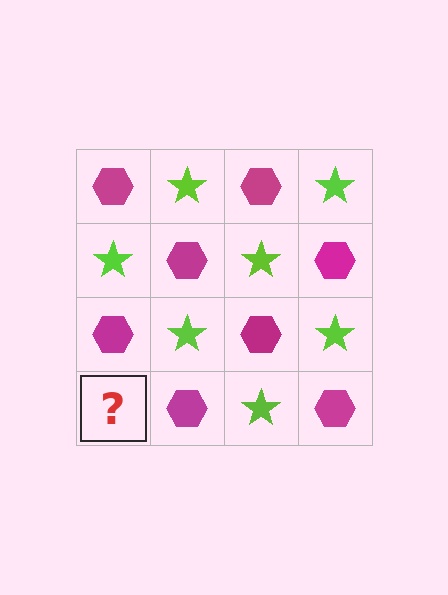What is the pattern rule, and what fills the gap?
The rule is that it alternates magenta hexagon and lime star in a checkerboard pattern. The gap should be filled with a lime star.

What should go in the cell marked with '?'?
The missing cell should contain a lime star.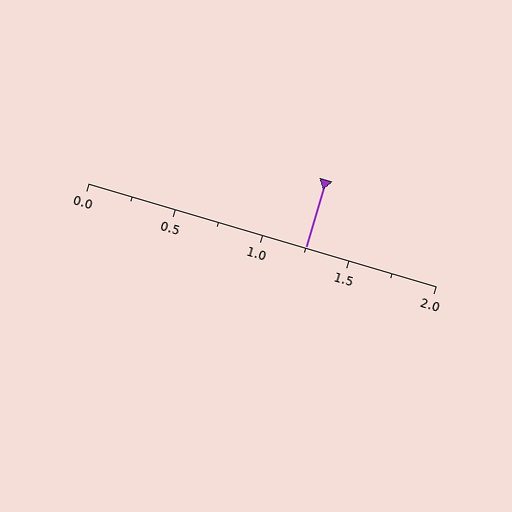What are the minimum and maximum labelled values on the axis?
The axis runs from 0.0 to 2.0.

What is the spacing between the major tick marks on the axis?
The major ticks are spaced 0.5 apart.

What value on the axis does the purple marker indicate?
The marker indicates approximately 1.25.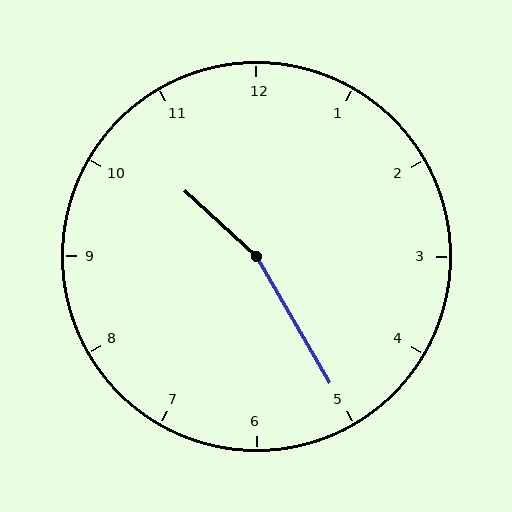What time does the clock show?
10:25.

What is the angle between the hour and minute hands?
Approximately 162 degrees.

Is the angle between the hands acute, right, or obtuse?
It is obtuse.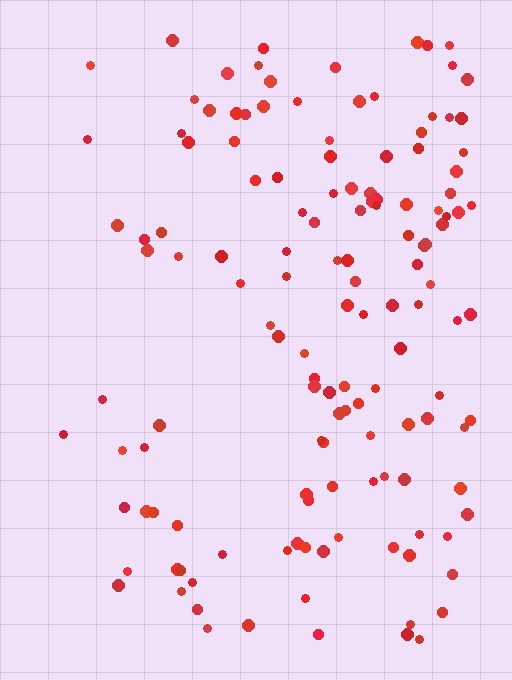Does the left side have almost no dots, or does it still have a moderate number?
Still a moderate number, just noticeably fewer than the right.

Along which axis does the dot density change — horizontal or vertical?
Horizontal.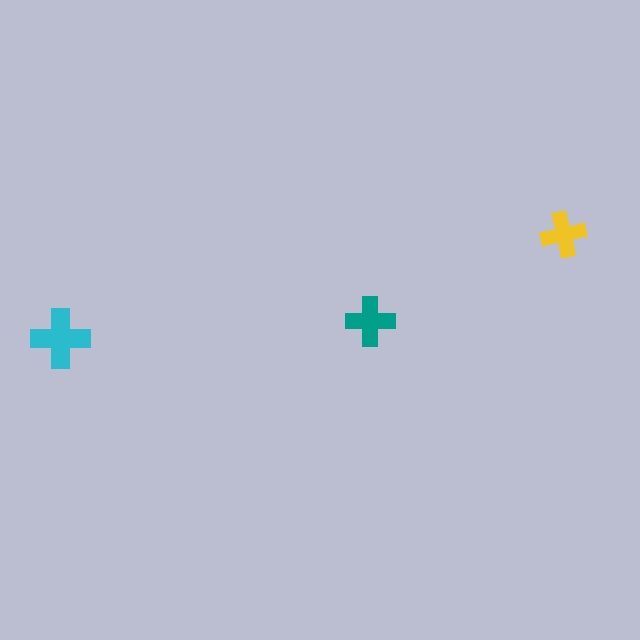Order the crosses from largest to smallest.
the cyan one, the teal one, the yellow one.